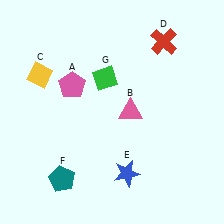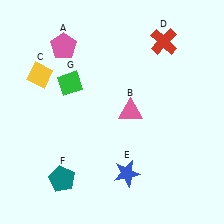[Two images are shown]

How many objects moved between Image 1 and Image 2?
2 objects moved between the two images.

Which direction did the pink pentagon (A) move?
The pink pentagon (A) moved up.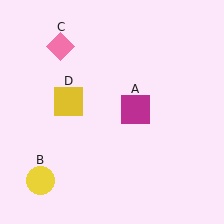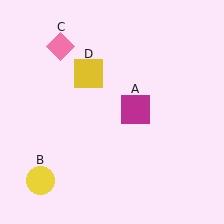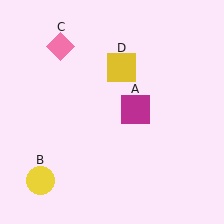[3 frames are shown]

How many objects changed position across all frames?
1 object changed position: yellow square (object D).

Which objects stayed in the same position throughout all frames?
Magenta square (object A) and yellow circle (object B) and pink diamond (object C) remained stationary.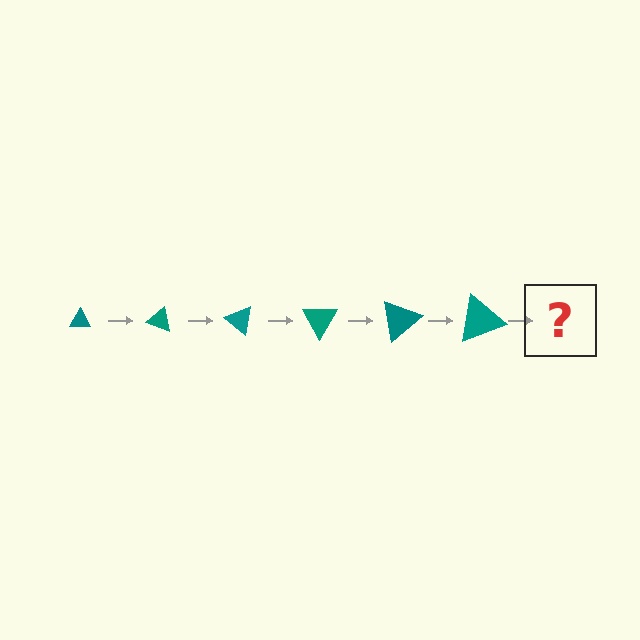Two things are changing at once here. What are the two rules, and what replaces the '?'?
The two rules are that the triangle grows larger each step and it rotates 20 degrees each step. The '?' should be a triangle, larger than the previous one and rotated 120 degrees from the start.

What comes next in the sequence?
The next element should be a triangle, larger than the previous one and rotated 120 degrees from the start.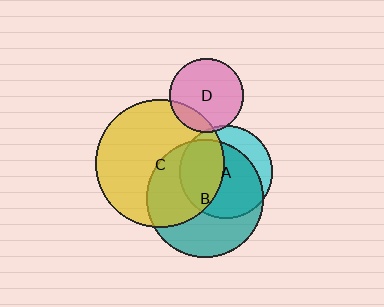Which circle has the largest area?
Circle C (yellow).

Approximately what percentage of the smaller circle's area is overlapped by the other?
Approximately 45%.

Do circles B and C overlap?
Yes.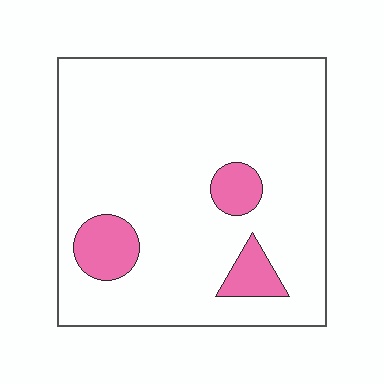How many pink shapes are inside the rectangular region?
3.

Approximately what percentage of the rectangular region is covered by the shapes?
Approximately 10%.